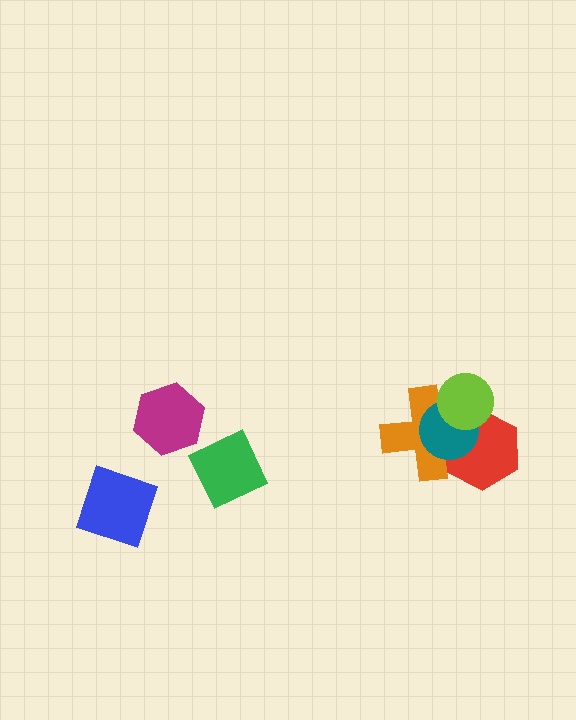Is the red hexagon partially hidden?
Yes, it is partially covered by another shape.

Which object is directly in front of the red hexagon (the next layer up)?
The orange cross is directly in front of the red hexagon.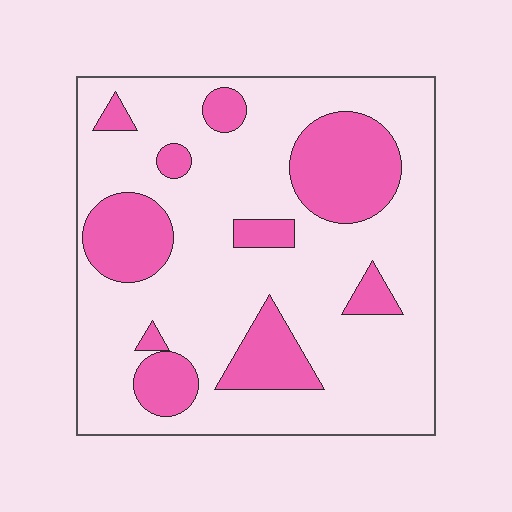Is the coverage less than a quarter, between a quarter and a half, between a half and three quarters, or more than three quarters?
Between a quarter and a half.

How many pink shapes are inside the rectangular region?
10.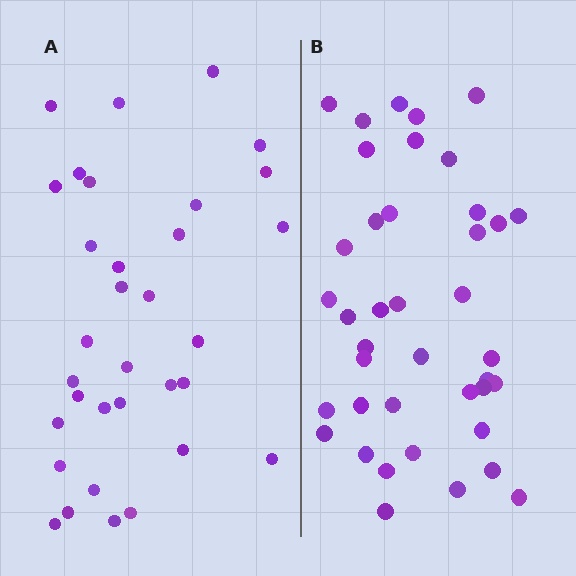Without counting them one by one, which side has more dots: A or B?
Region B (the right region) has more dots.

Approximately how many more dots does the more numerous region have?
Region B has roughly 8 or so more dots than region A.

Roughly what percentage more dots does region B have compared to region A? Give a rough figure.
About 20% more.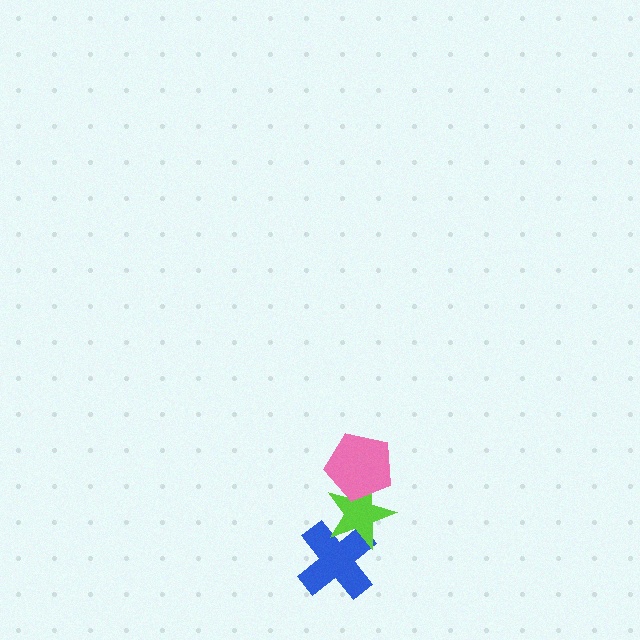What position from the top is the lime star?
The lime star is 2nd from the top.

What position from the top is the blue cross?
The blue cross is 3rd from the top.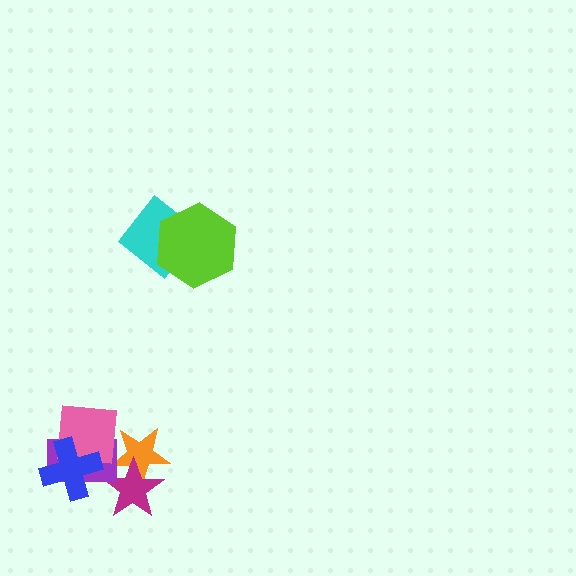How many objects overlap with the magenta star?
2 objects overlap with the magenta star.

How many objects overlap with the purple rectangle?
4 objects overlap with the purple rectangle.